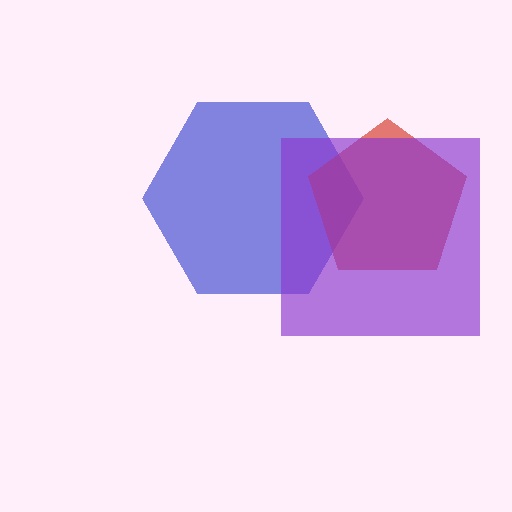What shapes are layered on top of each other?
The layered shapes are: a blue hexagon, a red pentagon, a purple square.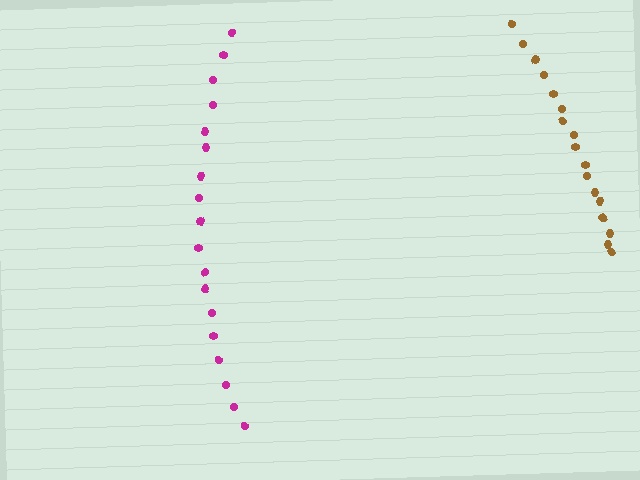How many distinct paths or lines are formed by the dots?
There are 2 distinct paths.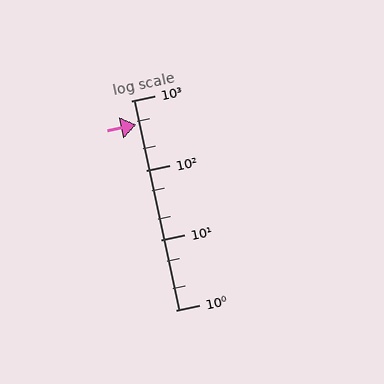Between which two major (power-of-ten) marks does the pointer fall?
The pointer is between 100 and 1000.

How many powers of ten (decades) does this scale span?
The scale spans 3 decades, from 1 to 1000.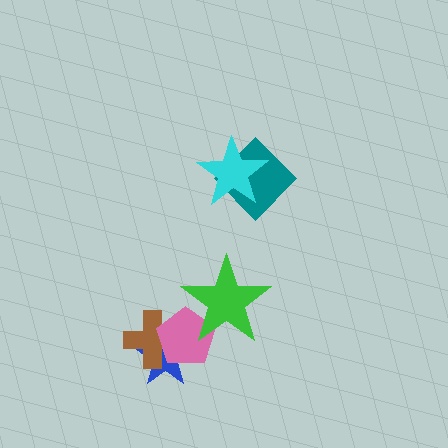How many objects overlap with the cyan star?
1 object overlaps with the cyan star.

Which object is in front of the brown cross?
The pink pentagon is in front of the brown cross.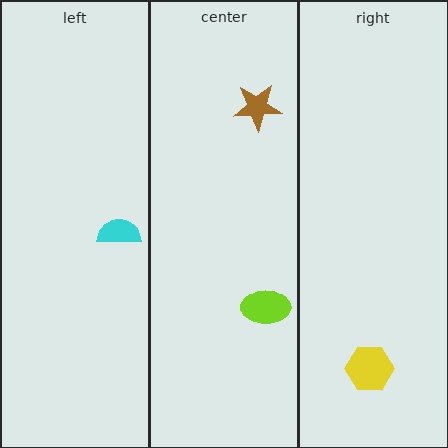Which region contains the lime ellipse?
The center region.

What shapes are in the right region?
The yellow hexagon.